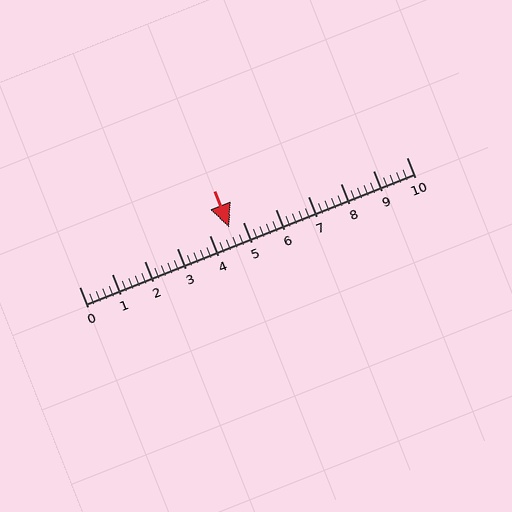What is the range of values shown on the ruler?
The ruler shows values from 0 to 10.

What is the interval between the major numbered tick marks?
The major tick marks are spaced 1 units apart.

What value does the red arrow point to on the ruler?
The red arrow points to approximately 4.6.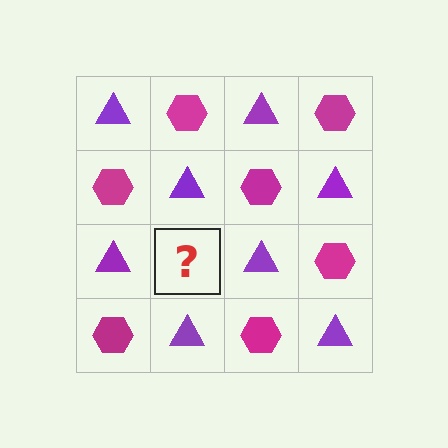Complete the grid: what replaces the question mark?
The question mark should be replaced with a magenta hexagon.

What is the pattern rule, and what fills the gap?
The rule is that it alternates purple triangle and magenta hexagon in a checkerboard pattern. The gap should be filled with a magenta hexagon.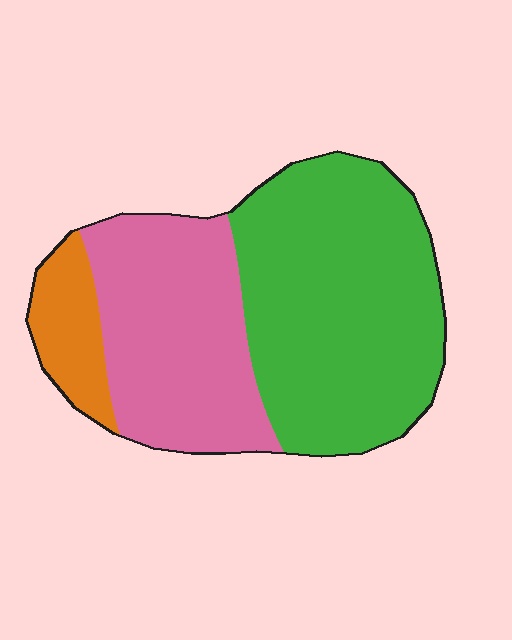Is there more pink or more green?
Green.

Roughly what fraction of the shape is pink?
Pink covers around 35% of the shape.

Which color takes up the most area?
Green, at roughly 55%.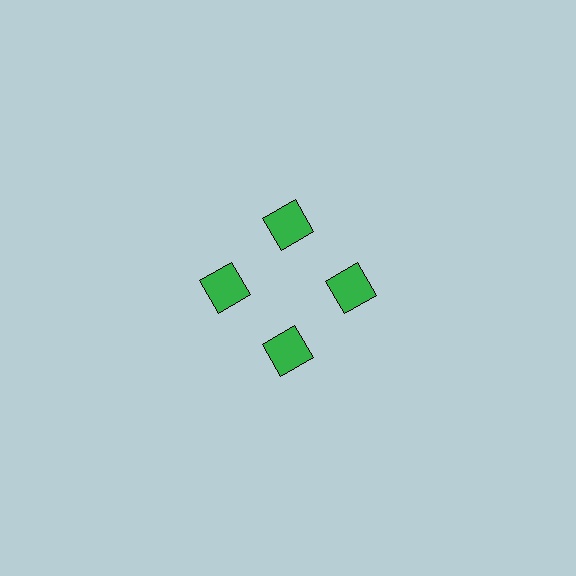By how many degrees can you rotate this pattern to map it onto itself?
The pattern maps onto itself every 90 degrees of rotation.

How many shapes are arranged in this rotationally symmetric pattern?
There are 4 shapes, arranged in 4 groups of 1.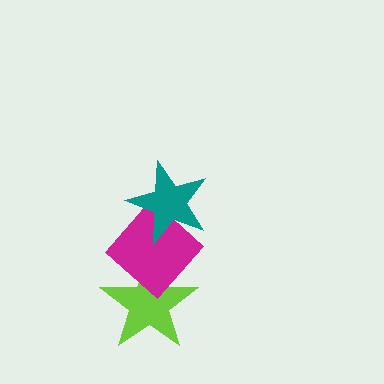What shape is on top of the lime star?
The magenta diamond is on top of the lime star.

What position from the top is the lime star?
The lime star is 3rd from the top.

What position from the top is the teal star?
The teal star is 1st from the top.